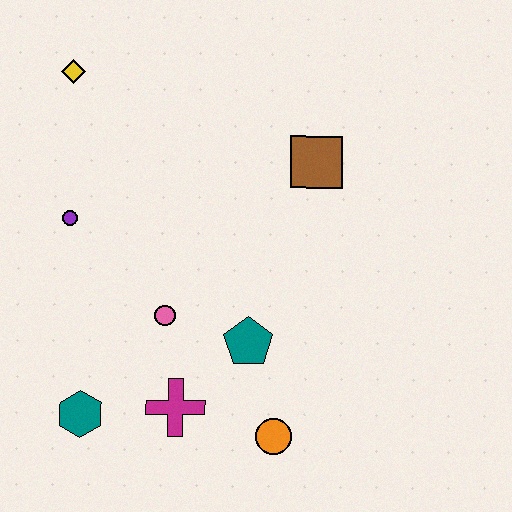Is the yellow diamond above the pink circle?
Yes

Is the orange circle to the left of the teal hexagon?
No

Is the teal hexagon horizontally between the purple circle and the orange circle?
Yes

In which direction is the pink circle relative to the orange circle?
The pink circle is above the orange circle.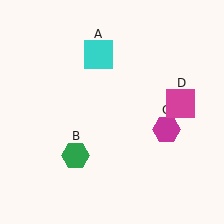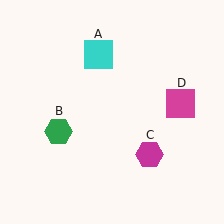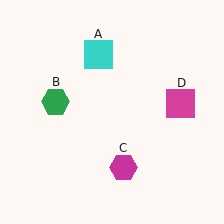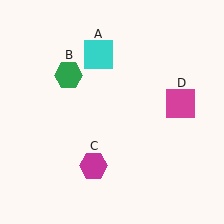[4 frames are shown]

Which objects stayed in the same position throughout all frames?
Cyan square (object A) and magenta square (object D) remained stationary.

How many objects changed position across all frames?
2 objects changed position: green hexagon (object B), magenta hexagon (object C).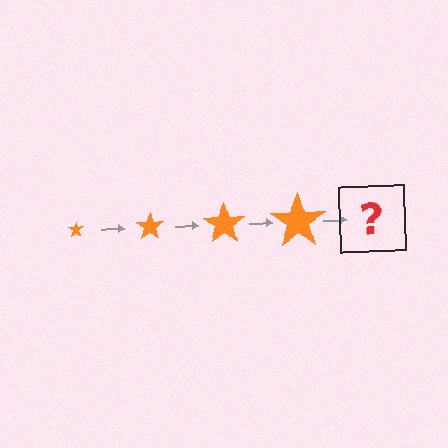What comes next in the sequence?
The next element should be an orange star, larger than the previous one.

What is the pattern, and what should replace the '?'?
The pattern is that the star gets progressively larger each step. The '?' should be an orange star, larger than the previous one.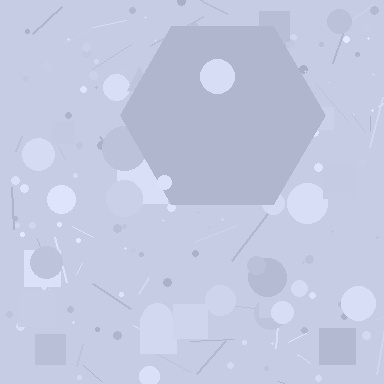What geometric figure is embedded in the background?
A hexagon is embedded in the background.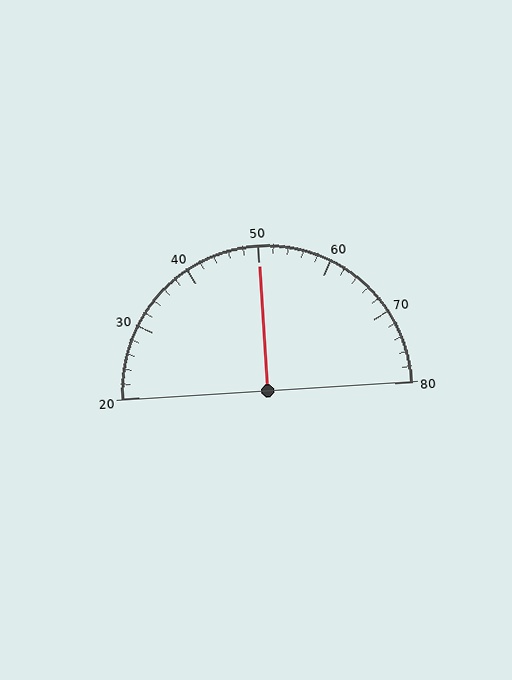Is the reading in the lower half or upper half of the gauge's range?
The reading is in the upper half of the range (20 to 80).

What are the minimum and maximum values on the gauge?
The gauge ranges from 20 to 80.